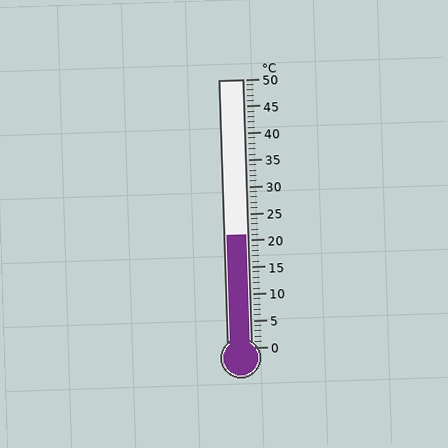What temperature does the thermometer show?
The thermometer shows approximately 21°C.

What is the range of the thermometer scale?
The thermometer scale ranges from 0°C to 50°C.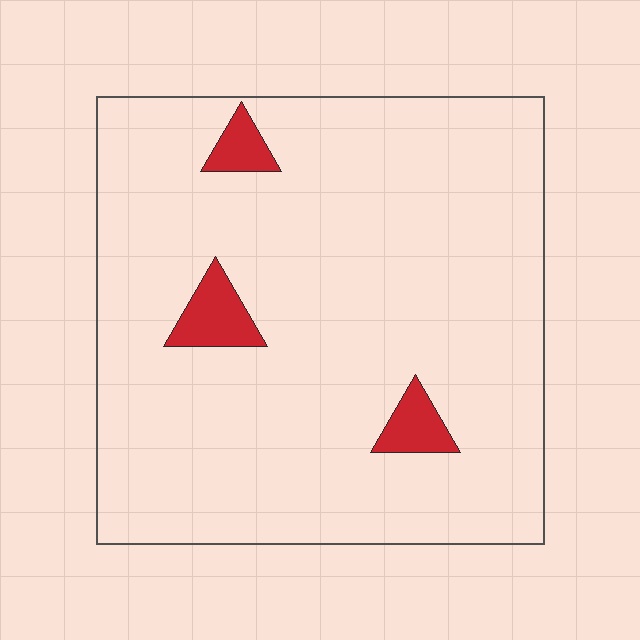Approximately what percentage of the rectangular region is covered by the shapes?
Approximately 5%.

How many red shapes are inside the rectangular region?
3.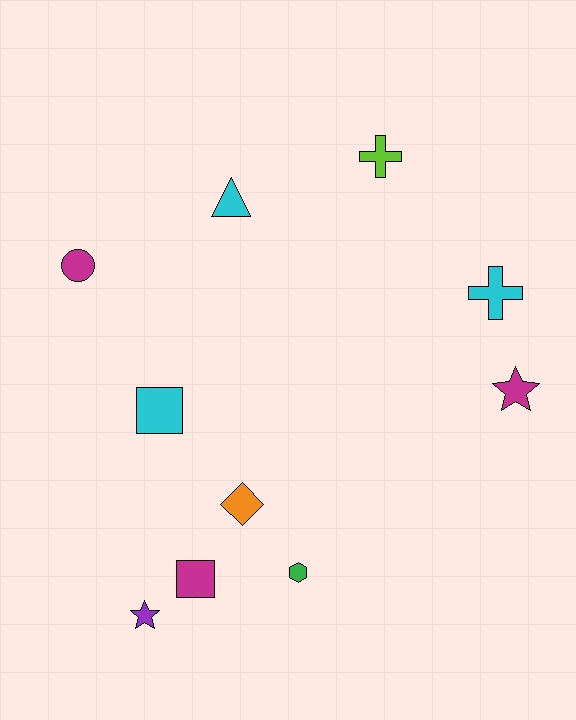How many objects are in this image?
There are 10 objects.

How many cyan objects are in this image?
There are 3 cyan objects.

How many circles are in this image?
There is 1 circle.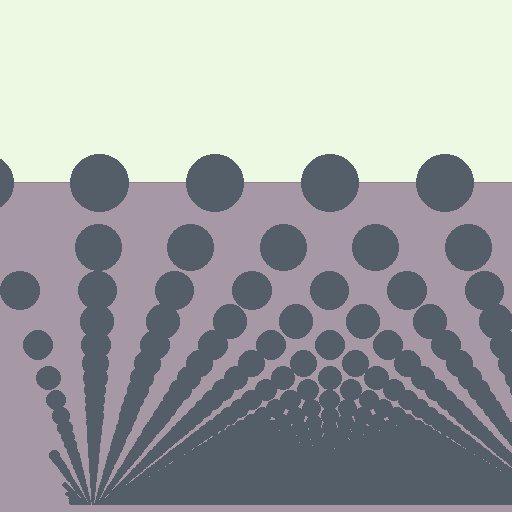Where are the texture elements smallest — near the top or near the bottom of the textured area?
Near the bottom.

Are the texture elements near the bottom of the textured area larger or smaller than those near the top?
Smaller. The gradient is inverted — elements near the bottom are smaller and denser.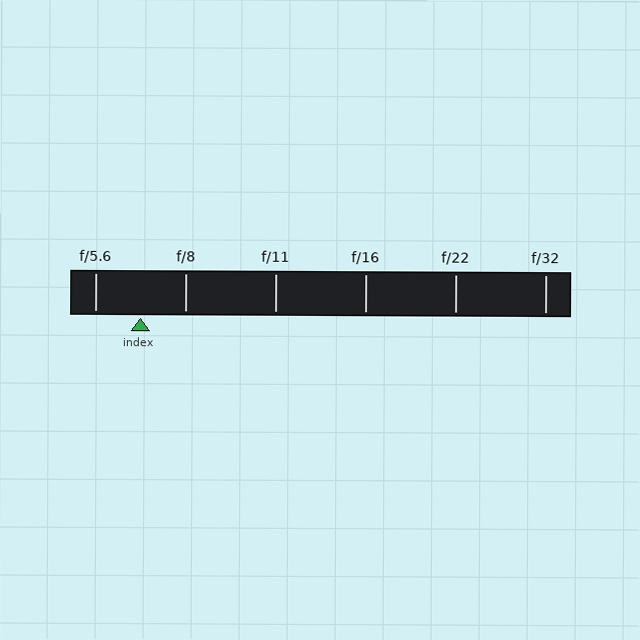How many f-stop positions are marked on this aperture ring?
There are 6 f-stop positions marked.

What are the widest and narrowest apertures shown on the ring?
The widest aperture shown is f/5.6 and the narrowest is f/32.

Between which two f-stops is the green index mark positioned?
The index mark is between f/5.6 and f/8.